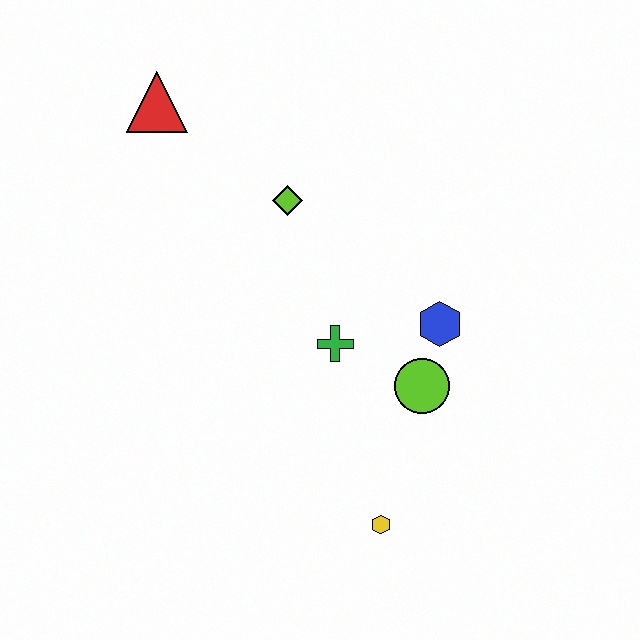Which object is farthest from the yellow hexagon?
The red triangle is farthest from the yellow hexagon.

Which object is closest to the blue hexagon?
The lime circle is closest to the blue hexagon.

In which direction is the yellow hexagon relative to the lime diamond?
The yellow hexagon is below the lime diamond.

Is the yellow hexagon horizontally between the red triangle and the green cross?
No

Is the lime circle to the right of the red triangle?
Yes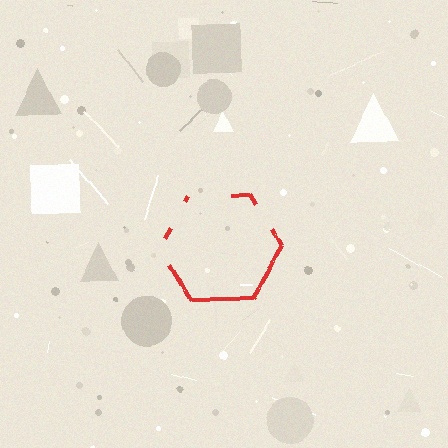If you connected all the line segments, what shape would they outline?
They would outline a hexagon.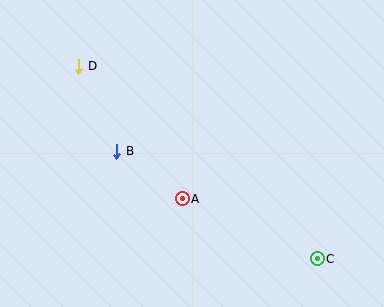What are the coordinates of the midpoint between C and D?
The midpoint between C and D is at (198, 162).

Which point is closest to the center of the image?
Point A at (182, 199) is closest to the center.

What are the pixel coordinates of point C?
Point C is at (317, 259).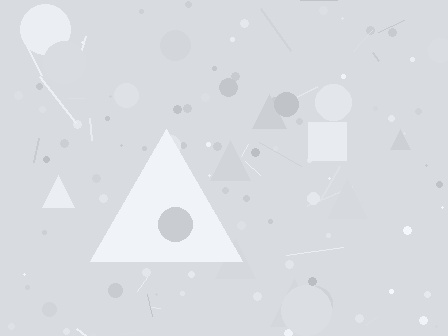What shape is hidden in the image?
A triangle is hidden in the image.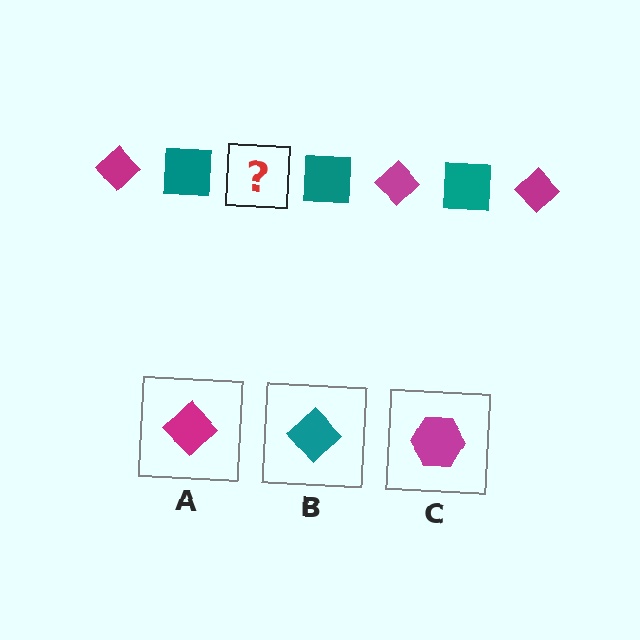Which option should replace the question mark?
Option A.